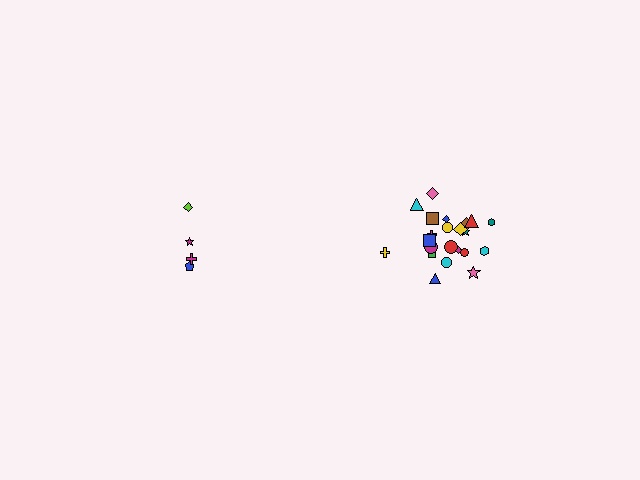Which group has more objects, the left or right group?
The right group.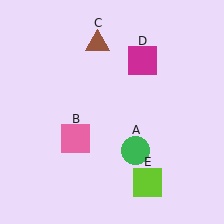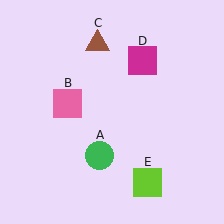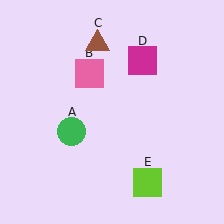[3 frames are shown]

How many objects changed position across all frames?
2 objects changed position: green circle (object A), pink square (object B).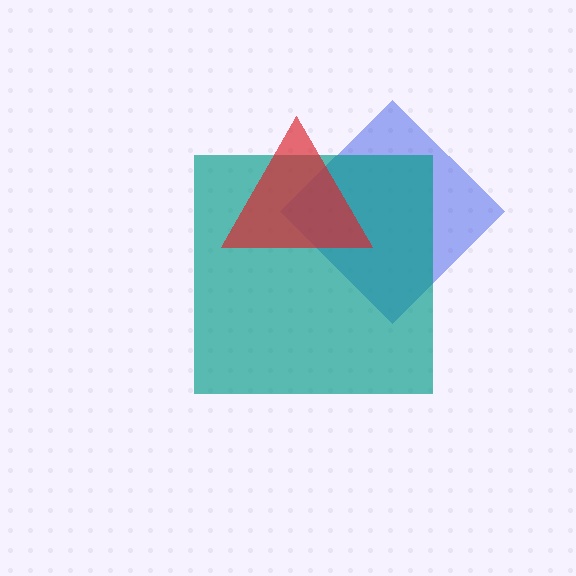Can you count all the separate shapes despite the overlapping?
Yes, there are 3 separate shapes.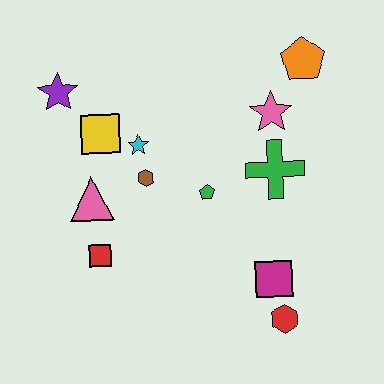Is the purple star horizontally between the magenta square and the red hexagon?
No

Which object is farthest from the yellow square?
The red hexagon is farthest from the yellow square.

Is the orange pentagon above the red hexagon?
Yes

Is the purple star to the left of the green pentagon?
Yes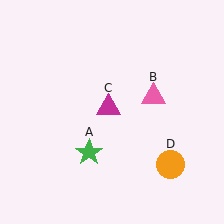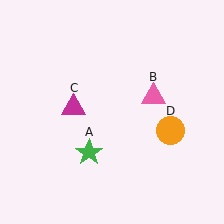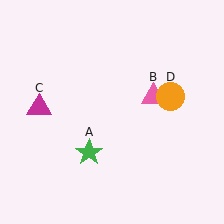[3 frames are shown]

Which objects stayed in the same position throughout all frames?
Green star (object A) and pink triangle (object B) remained stationary.